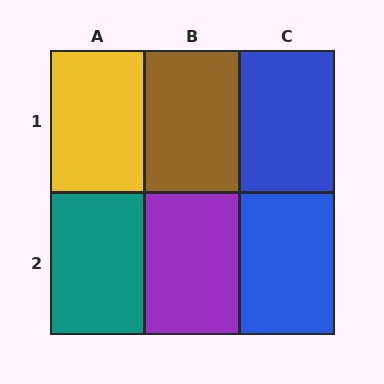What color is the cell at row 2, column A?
Teal.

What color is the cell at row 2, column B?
Purple.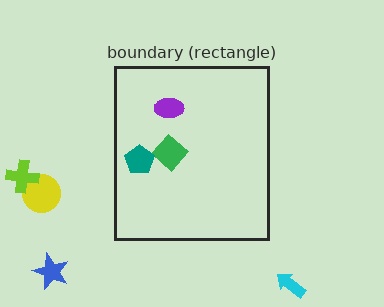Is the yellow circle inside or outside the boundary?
Outside.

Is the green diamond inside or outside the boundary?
Inside.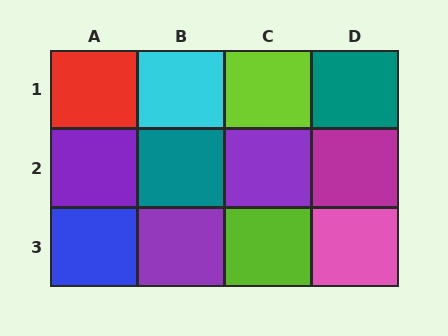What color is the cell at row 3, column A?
Blue.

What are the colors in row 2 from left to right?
Purple, teal, purple, magenta.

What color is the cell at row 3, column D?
Pink.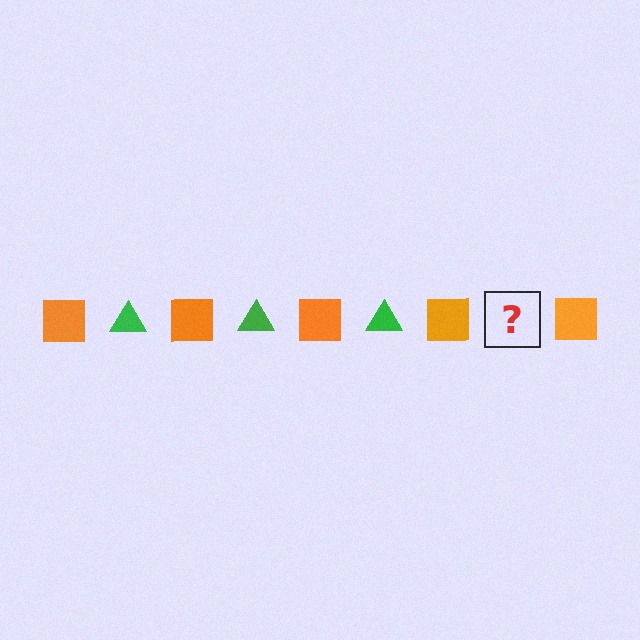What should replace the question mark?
The question mark should be replaced with a green triangle.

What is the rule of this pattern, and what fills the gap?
The rule is that the pattern alternates between orange square and green triangle. The gap should be filled with a green triangle.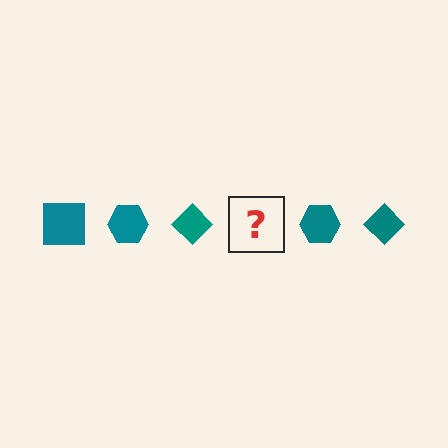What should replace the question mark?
The question mark should be replaced with a teal square.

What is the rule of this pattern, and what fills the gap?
The rule is that the pattern cycles through square, hexagon, diamond shapes in teal. The gap should be filled with a teal square.